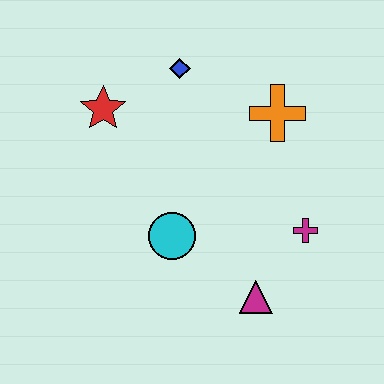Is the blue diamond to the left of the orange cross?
Yes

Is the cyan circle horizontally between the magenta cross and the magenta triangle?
No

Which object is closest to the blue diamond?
The red star is closest to the blue diamond.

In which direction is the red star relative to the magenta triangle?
The red star is above the magenta triangle.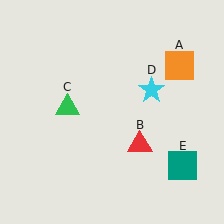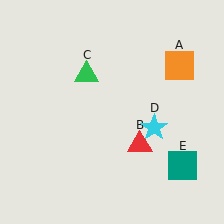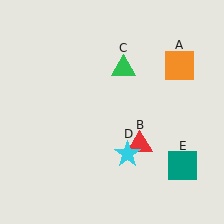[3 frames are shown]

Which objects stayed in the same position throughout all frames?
Orange square (object A) and red triangle (object B) and teal square (object E) remained stationary.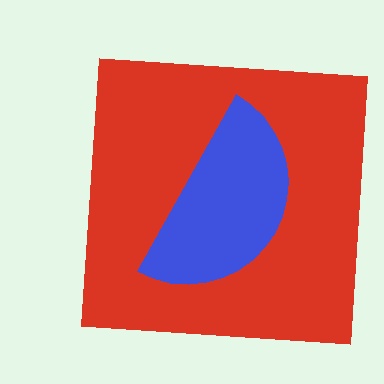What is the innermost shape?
The blue semicircle.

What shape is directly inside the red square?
The blue semicircle.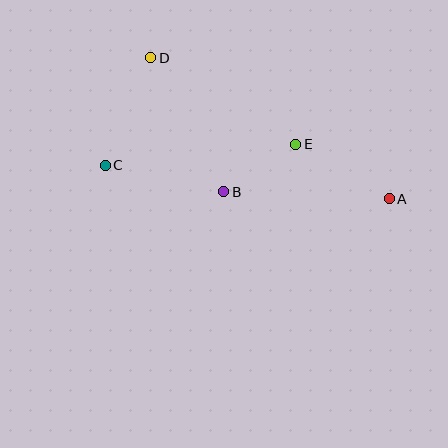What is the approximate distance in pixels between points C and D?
The distance between C and D is approximately 117 pixels.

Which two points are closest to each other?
Points B and E are closest to each other.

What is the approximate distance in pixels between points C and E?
The distance between C and E is approximately 192 pixels.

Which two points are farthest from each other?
Points A and C are farthest from each other.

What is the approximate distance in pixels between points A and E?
The distance between A and E is approximately 108 pixels.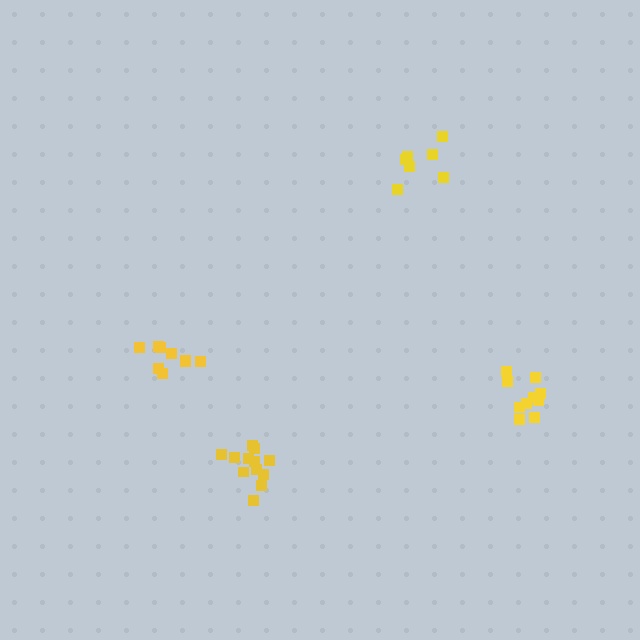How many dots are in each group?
Group 1: 10 dots, Group 2: 9 dots, Group 3: 7 dots, Group 4: 12 dots (38 total).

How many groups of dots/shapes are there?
There are 4 groups.